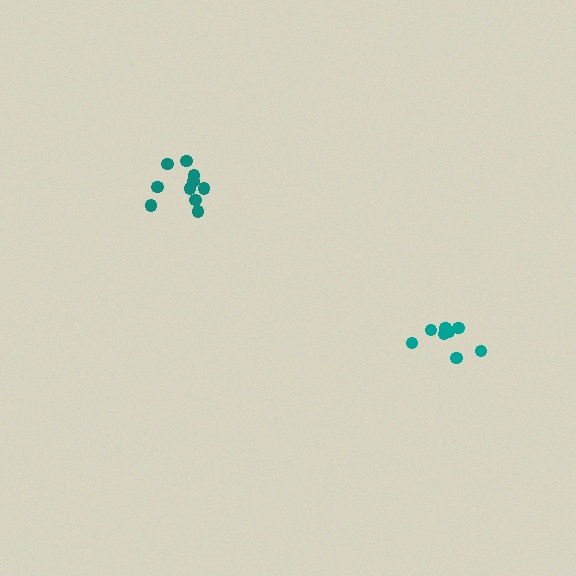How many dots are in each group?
Group 1: 8 dots, Group 2: 10 dots (18 total).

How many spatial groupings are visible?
There are 2 spatial groupings.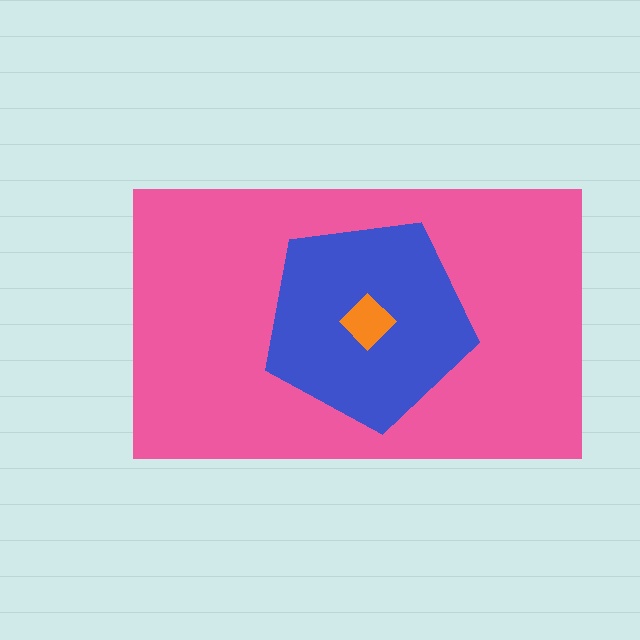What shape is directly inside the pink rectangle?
The blue pentagon.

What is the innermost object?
The orange diamond.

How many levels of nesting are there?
3.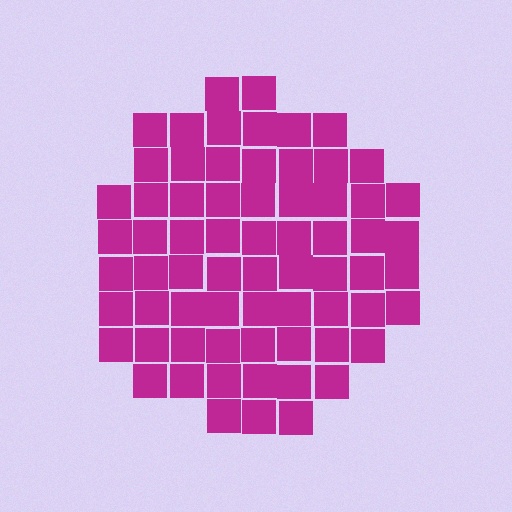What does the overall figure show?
The overall figure shows a circle.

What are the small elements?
The small elements are squares.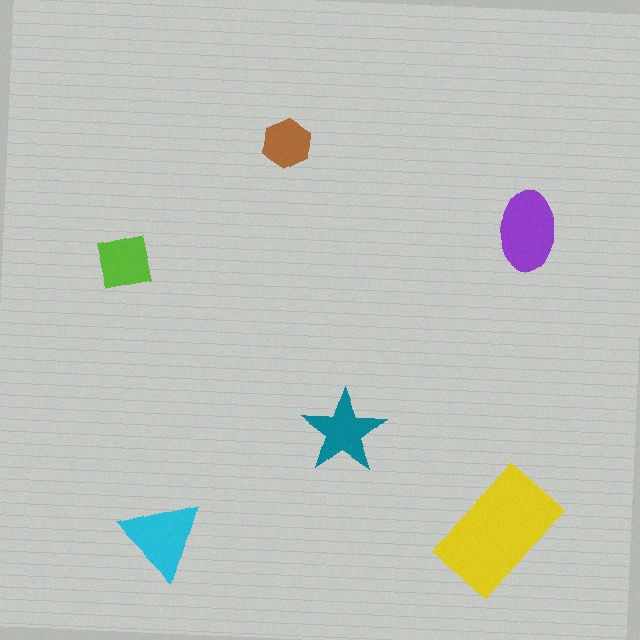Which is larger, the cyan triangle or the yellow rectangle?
The yellow rectangle.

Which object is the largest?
The yellow rectangle.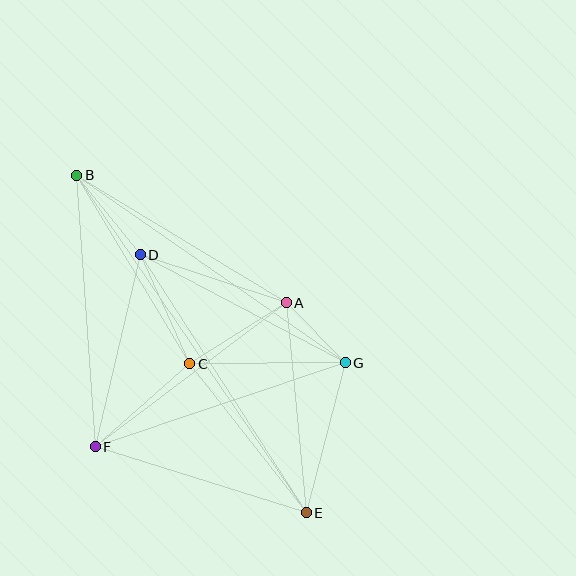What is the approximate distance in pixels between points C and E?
The distance between C and E is approximately 189 pixels.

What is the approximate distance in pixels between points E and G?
The distance between E and G is approximately 155 pixels.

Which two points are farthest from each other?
Points B and E are farthest from each other.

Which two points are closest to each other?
Points A and G are closest to each other.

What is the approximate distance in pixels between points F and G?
The distance between F and G is approximately 264 pixels.